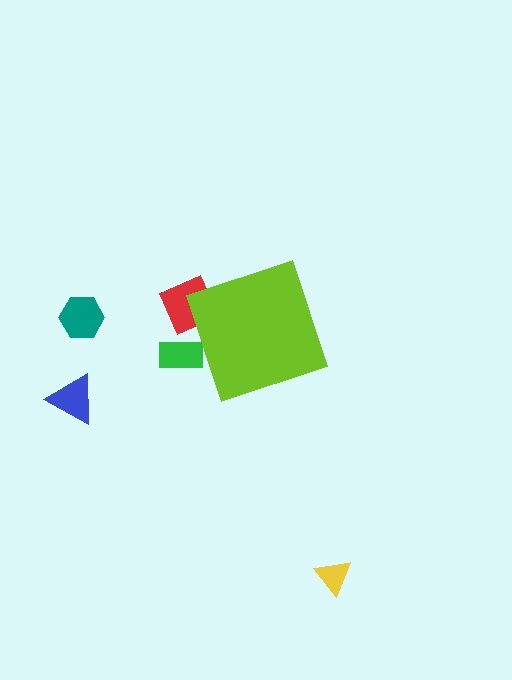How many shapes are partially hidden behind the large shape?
2 shapes are partially hidden.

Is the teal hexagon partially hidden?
No, the teal hexagon is fully visible.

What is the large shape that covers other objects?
A lime diamond.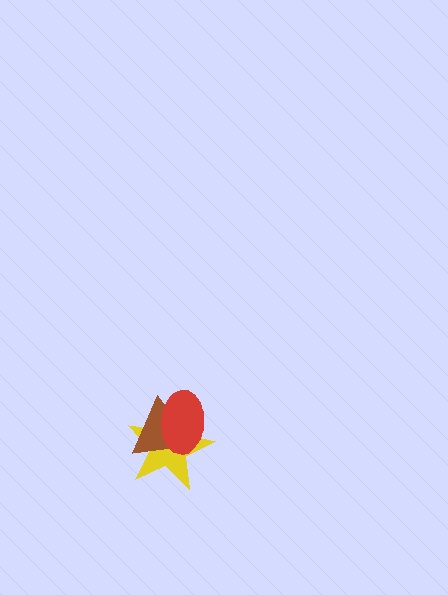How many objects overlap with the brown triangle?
2 objects overlap with the brown triangle.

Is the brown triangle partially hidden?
Yes, it is partially covered by another shape.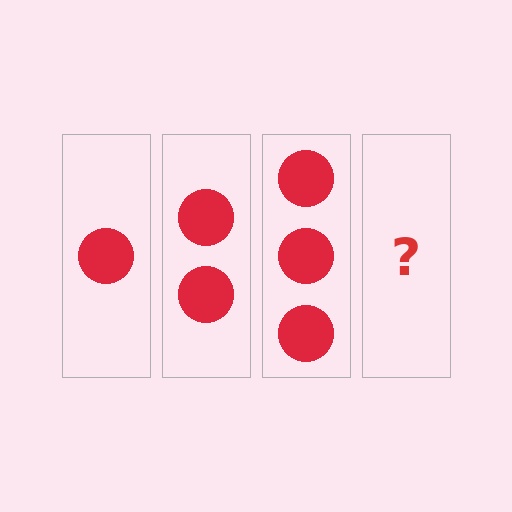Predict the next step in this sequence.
The next step is 4 circles.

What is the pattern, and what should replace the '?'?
The pattern is that each step adds one more circle. The '?' should be 4 circles.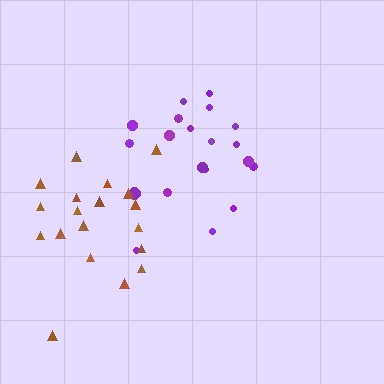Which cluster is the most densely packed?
Brown.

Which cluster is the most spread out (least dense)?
Purple.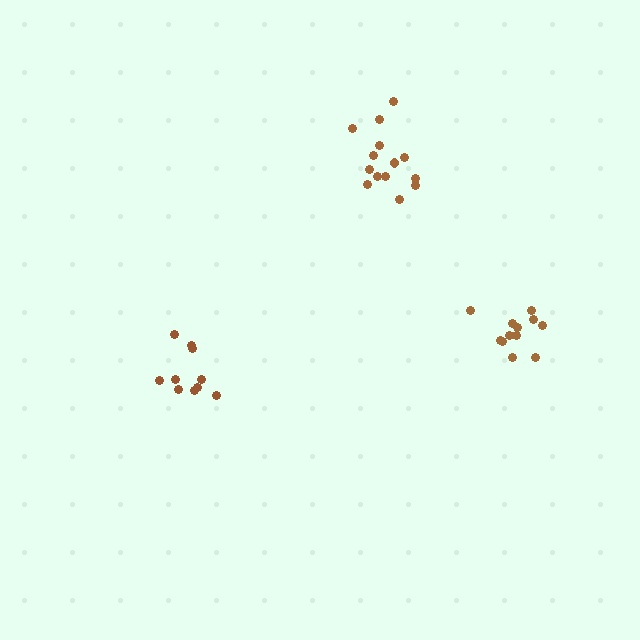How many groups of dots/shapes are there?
There are 3 groups.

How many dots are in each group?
Group 1: 10 dots, Group 2: 12 dots, Group 3: 14 dots (36 total).